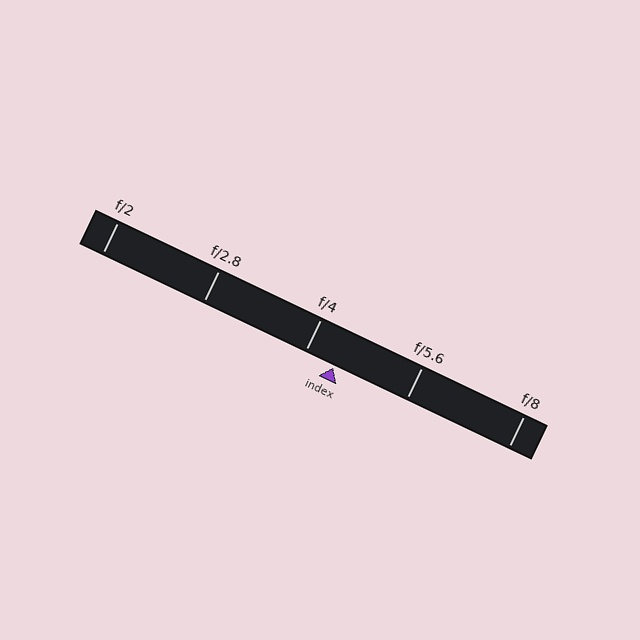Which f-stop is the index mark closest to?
The index mark is closest to f/4.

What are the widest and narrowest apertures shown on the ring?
The widest aperture shown is f/2 and the narrowest is f/8.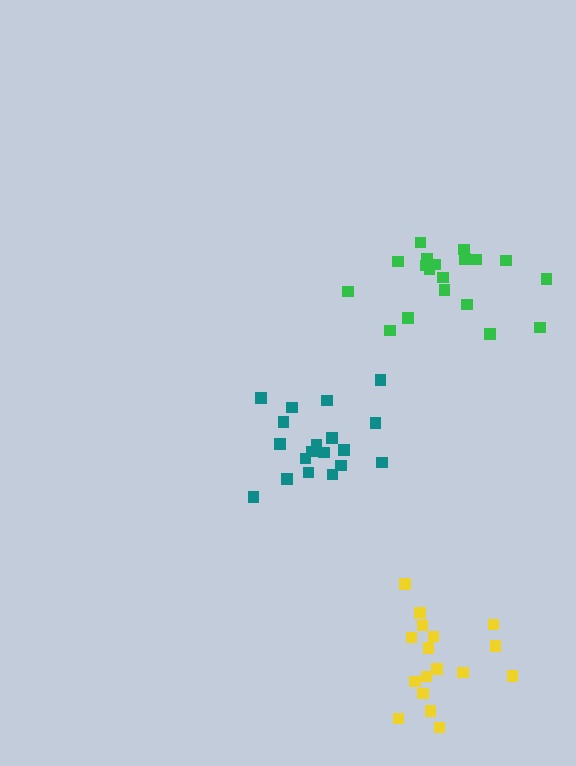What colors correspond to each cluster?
The clusters are colored: yellow, teal, green.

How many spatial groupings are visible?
There are 3 spatial groupings.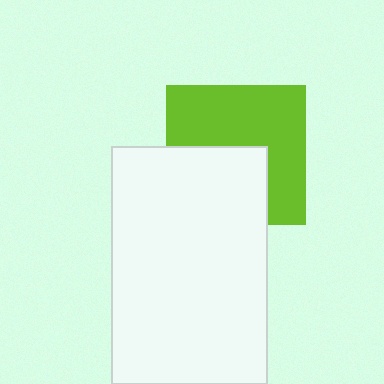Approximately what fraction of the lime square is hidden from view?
Roughly 42% of the lime square is hidden behind the white rectangle.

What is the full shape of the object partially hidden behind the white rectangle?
The partially hidden object is a lime square.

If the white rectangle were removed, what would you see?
You would see the complete lime square.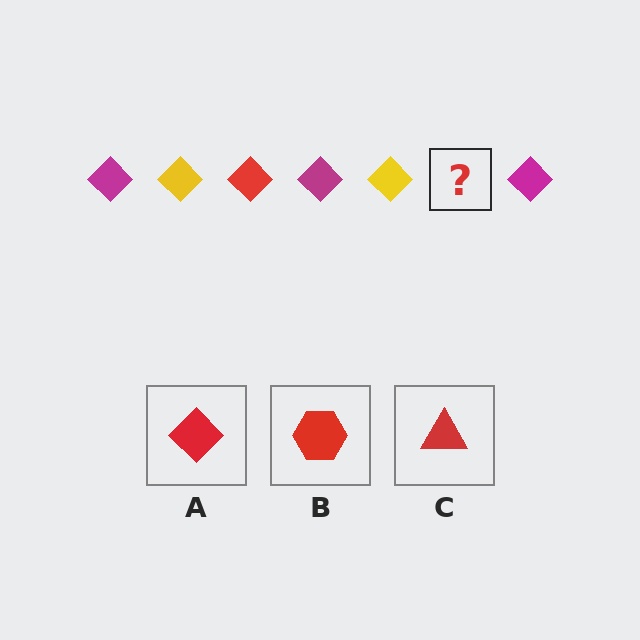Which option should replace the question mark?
Option A.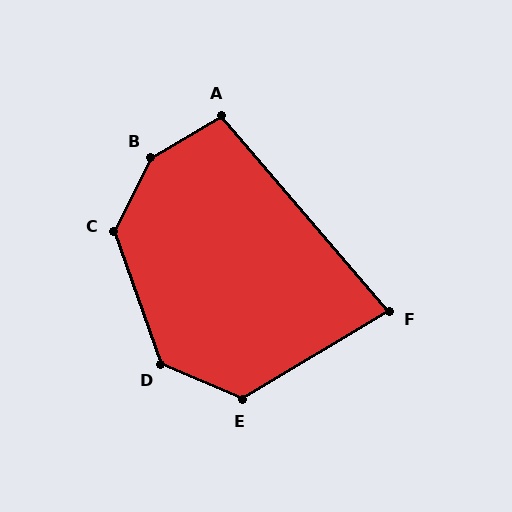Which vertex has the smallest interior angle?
F, at approximately 80 degrees.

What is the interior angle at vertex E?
Approximately 125 degrees (obtuse).